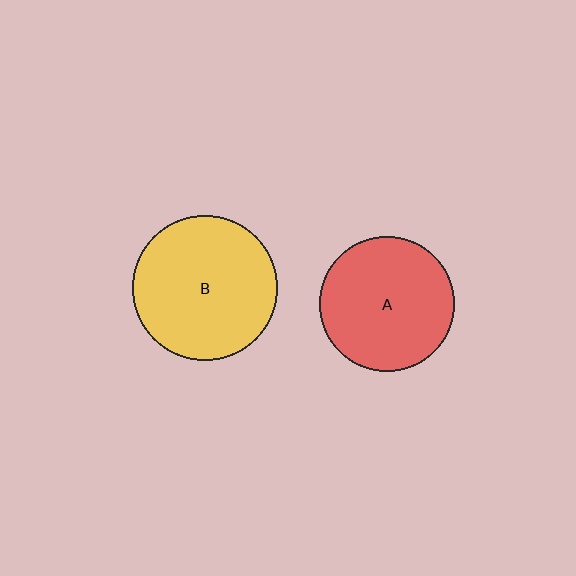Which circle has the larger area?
Circle B (yellow).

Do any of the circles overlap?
No, none of the circles overlap.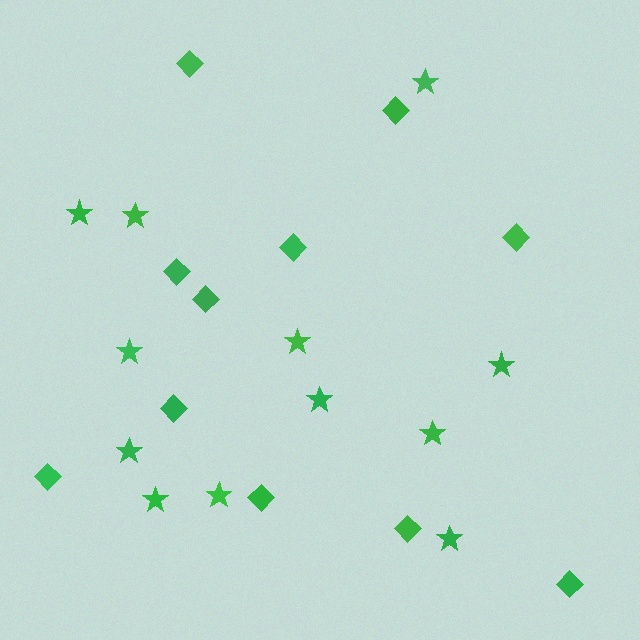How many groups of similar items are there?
There are 2 groups: one group of stars (12) and one group of diamonds (11).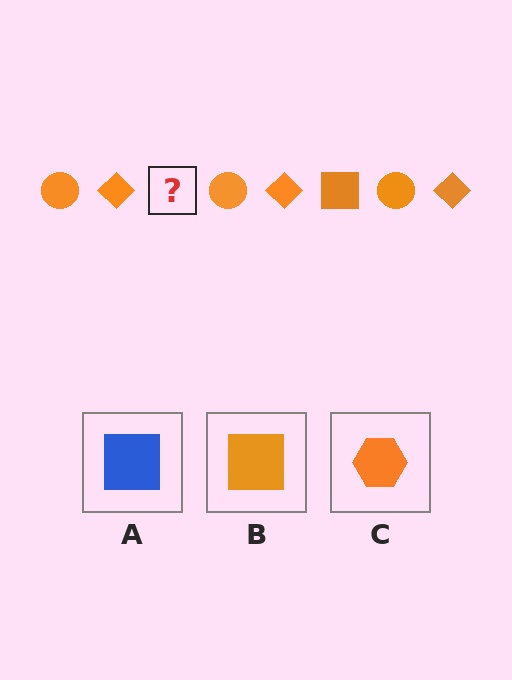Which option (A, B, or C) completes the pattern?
B.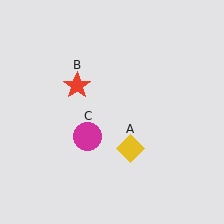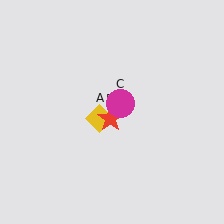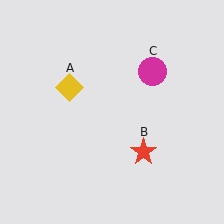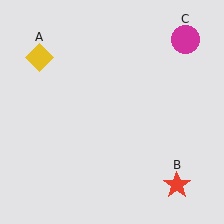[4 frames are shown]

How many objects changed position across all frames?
3 objects changed position: yellow diamond (object A), red star (object B), magenta circle (object C).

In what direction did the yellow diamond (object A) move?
The yellow diamond (object A) moved up and to the left.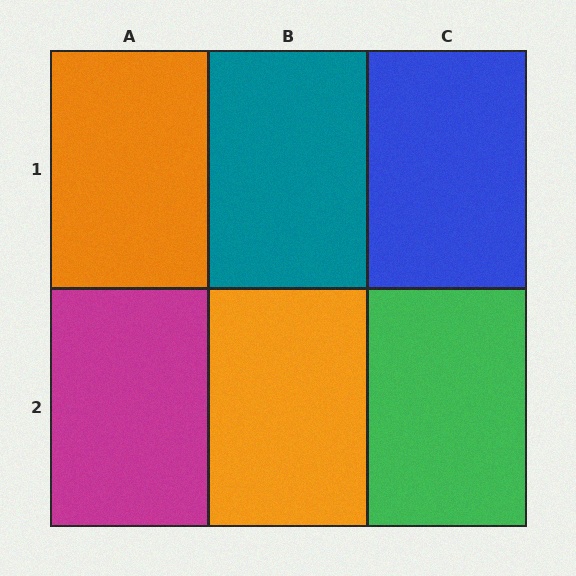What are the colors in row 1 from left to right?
Orange, teal, blue.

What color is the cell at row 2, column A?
Magenta.